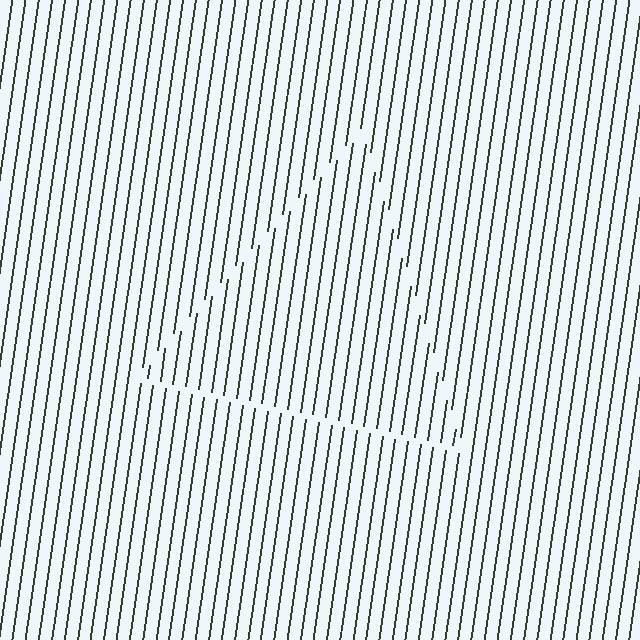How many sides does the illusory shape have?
3 sides — the line-ends trace a triangle.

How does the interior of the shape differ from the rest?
The interior of the shape contains the same grating, shifted by half a period — the contour is defined by the phase discontinuity where line-ends from the inner and outer gratings abut.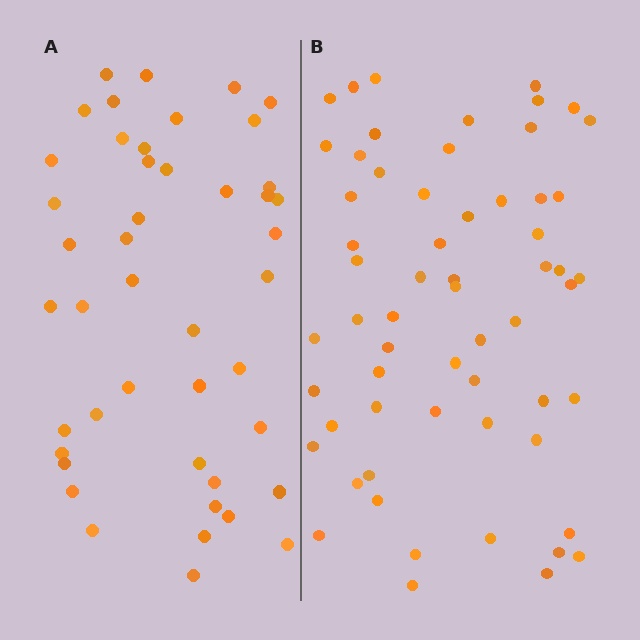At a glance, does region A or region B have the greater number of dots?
Region B (the right region) has more dots.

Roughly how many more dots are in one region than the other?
Region B has approximately 15 more dots than region A.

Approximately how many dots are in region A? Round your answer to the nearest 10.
About 40 dots. (The exact count is 45, which rounds to 40.)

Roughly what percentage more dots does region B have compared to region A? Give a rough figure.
About 35% more.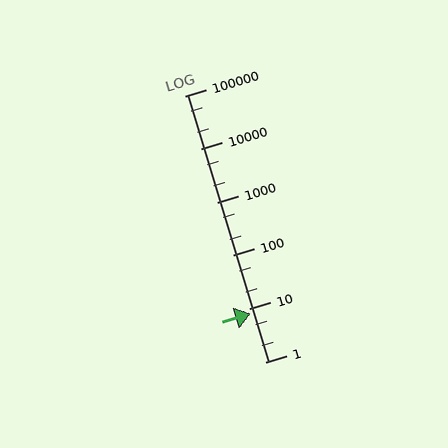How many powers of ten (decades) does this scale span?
The scale spans 5 decades, from 1 to 100000.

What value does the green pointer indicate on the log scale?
The pointer indicates approximately 8.1.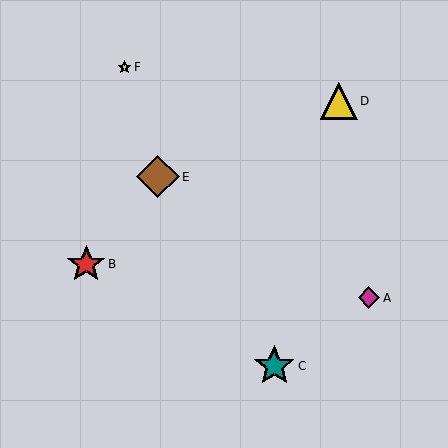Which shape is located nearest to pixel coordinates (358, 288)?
The magenta diamond (labeled A) at (369, 298) is nearest to that location.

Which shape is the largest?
The brown diamond (labeled E) is the largest.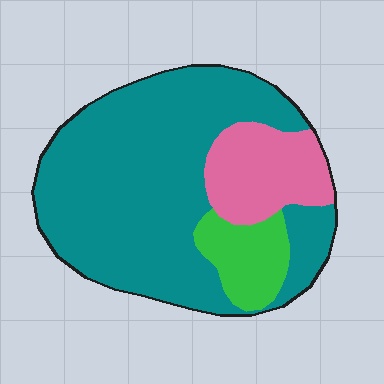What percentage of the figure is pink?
Pink takes up about one sixth (1/6) of the figure.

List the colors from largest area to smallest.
From largest to smallest: teal, pink, green.